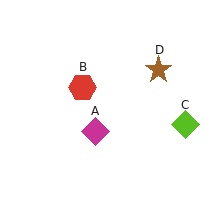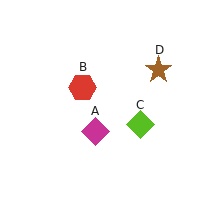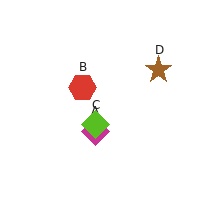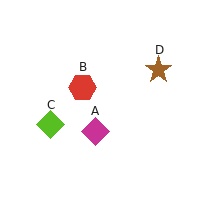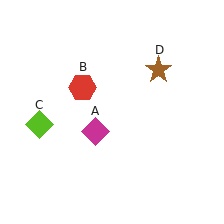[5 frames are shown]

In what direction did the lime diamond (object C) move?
The lime diamond (object C) moved left.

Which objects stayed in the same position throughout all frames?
Magenta diamond (object A) and red hexagon (object B) and brown star (object D) remained stationary.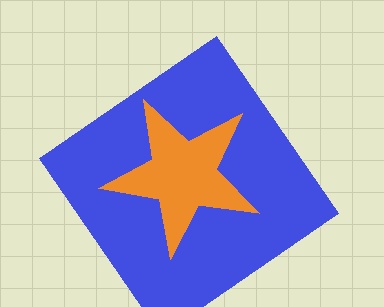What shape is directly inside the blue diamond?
The orange star.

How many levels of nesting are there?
2.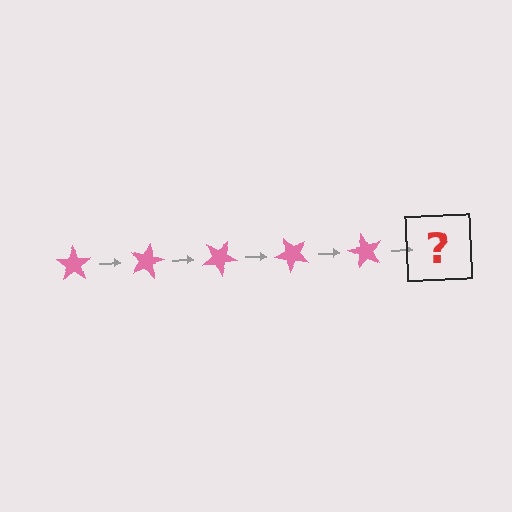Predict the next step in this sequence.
The next step is a pink star rotated 75 degrees.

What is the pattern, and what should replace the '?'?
The pattern is that the star rotates 15 degrees each step. The '?' should be a pink star rotated 75 degrees.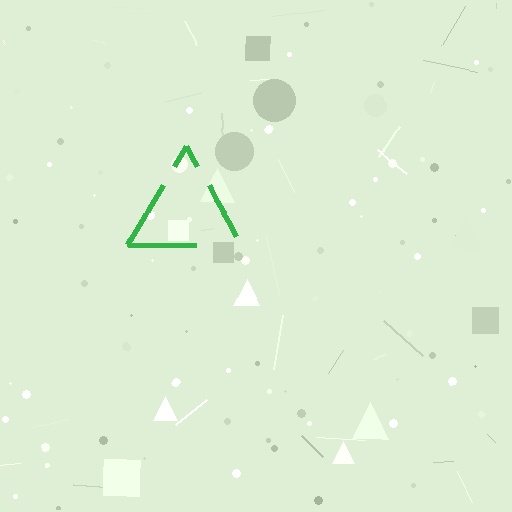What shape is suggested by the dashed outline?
The dashed outline suggests a triangle.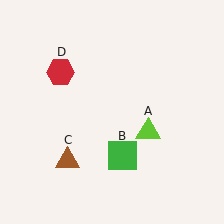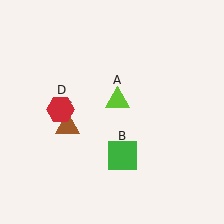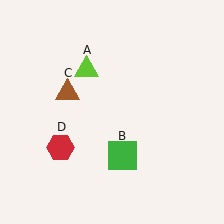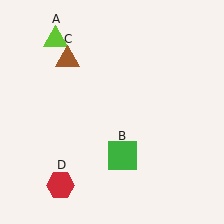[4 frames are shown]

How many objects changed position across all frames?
3 objects changed position: lime triangle (object A), brown triangle (object C), red hexagon (object D).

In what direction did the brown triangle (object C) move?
The brown triangle (object C) moved up.